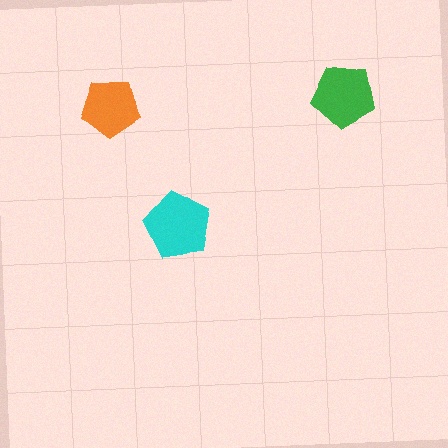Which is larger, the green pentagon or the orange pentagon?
The green one.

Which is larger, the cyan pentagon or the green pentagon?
The cyan one.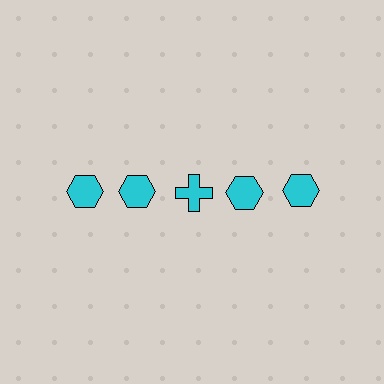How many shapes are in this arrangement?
There are 5 shapes arranged in a grid pattern.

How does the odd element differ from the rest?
It has a different shape: cross instead of hexagon.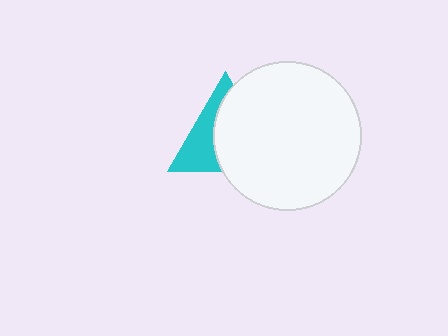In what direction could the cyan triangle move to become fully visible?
The cyan triangle could move left. That would shift it out from behind the white circle entirely.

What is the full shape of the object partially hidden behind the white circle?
The partially hidden object is a cyan triangle.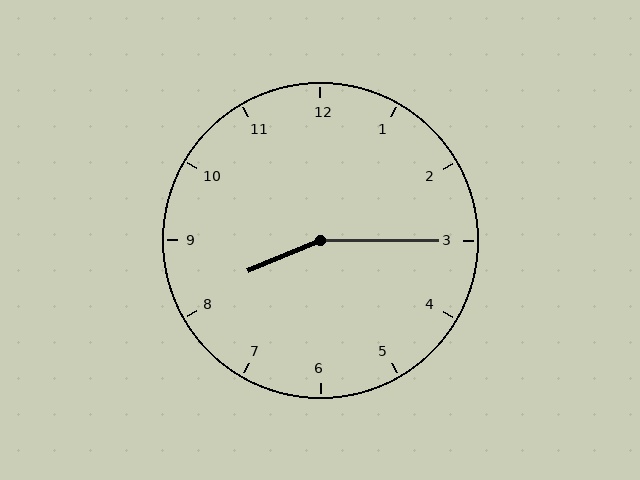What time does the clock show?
8:15.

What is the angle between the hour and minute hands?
Approximately 158 degrees.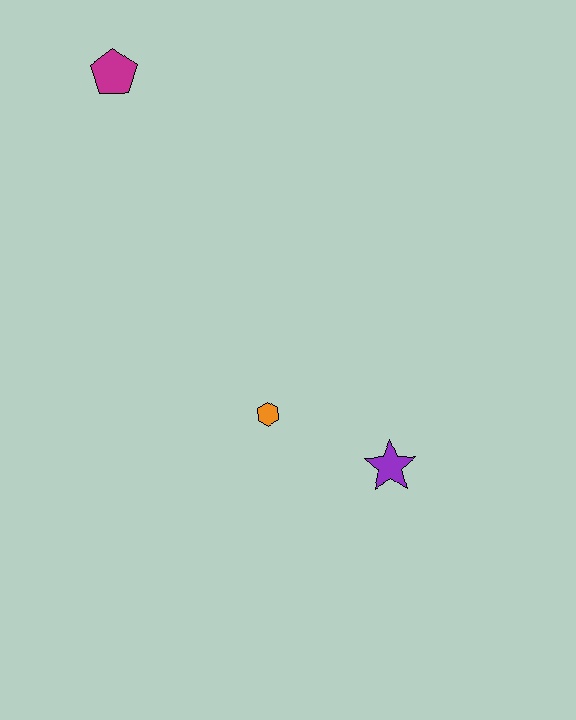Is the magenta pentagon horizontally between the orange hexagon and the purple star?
No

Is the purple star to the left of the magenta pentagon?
No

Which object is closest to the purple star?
The orange hexagon is closest to the purple star.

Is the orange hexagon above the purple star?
Yes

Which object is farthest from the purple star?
The magenta pentagon is farthest from the purple star.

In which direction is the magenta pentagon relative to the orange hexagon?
The magenta pentagon is above the orange hexagon.